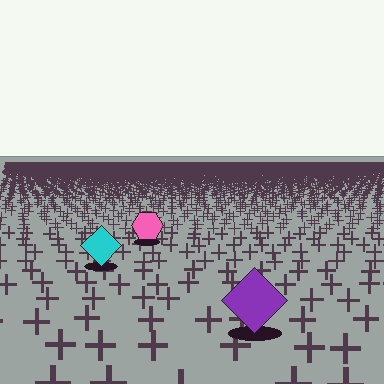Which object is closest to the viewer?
The purple diamond is closest. The texture marks near it are larger and more spread out.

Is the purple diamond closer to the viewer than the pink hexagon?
Yes. The purple diamond is closer — you can tell from the texture gradient: the ground texture is coarser near it.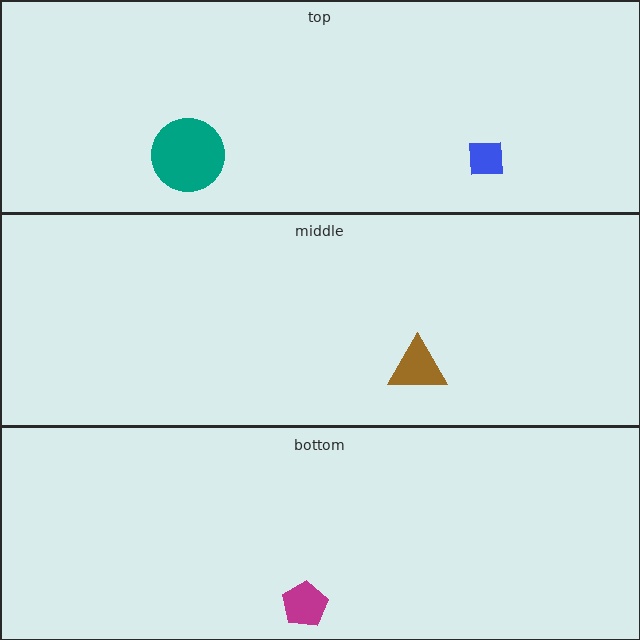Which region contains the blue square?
The top region.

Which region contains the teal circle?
The top region.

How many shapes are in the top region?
2.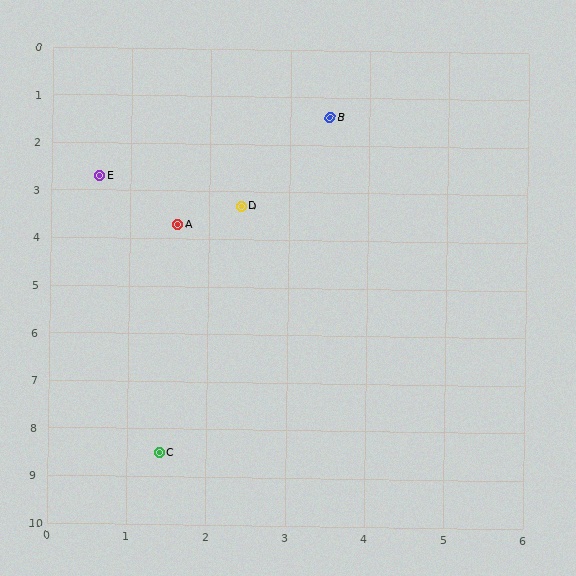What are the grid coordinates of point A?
Point A is at approximately (1.6, 3.7).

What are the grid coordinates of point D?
Point D is at approximately (2.4, 3.3).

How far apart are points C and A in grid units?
Points C and A are about 4.8 grid units apart.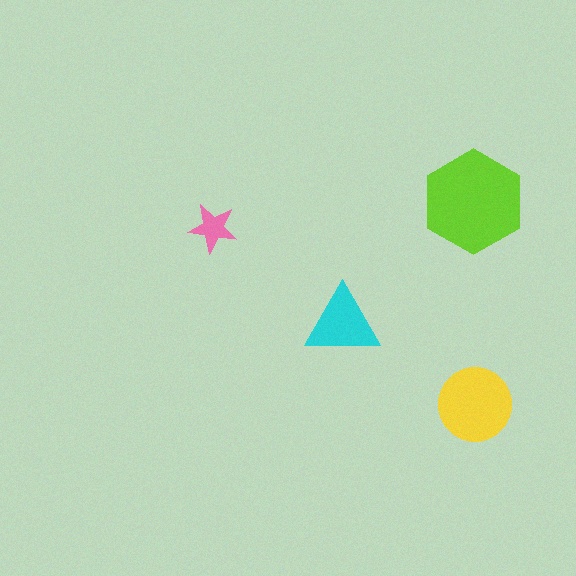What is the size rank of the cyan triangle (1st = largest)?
3rd.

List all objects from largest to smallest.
The lime hexagon, the yellow circle, the cyan triangle, the pink star.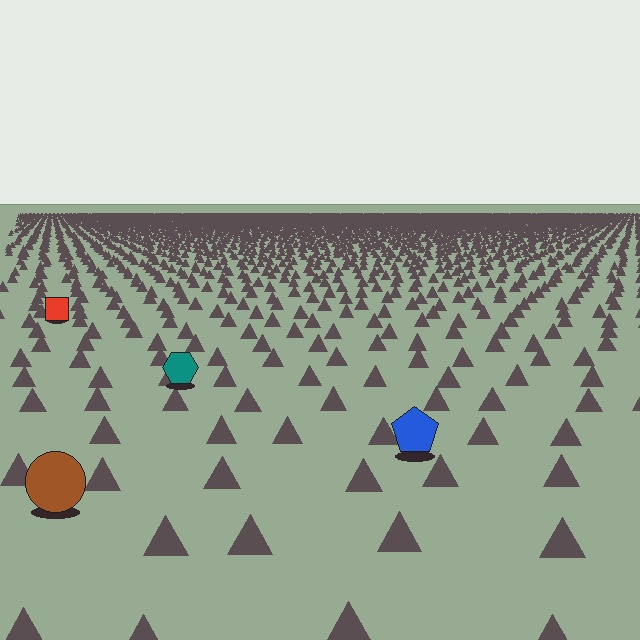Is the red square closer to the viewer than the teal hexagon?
No. The teal hexagon is closer — you can tell from the texture gradient: the ground texture is coarser near it.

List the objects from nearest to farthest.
From nearest to farthest: the brown circle, the blue pentagon, the teal hexagon, the red square.